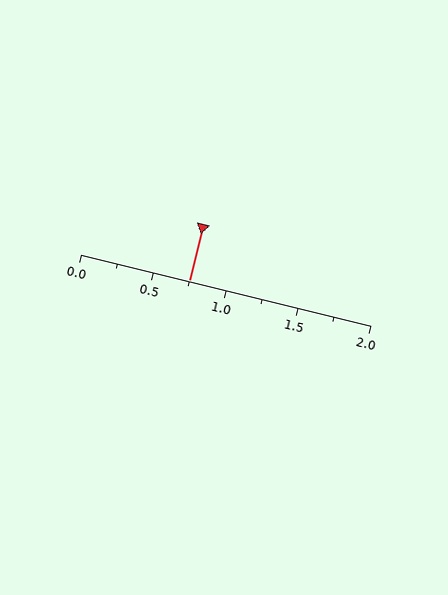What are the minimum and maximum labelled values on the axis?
The axis runs from 0.0 to 2.0.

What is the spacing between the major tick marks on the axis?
The major ticks are spaced 0.5 apart.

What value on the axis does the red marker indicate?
The marker indicates approximately 0.75.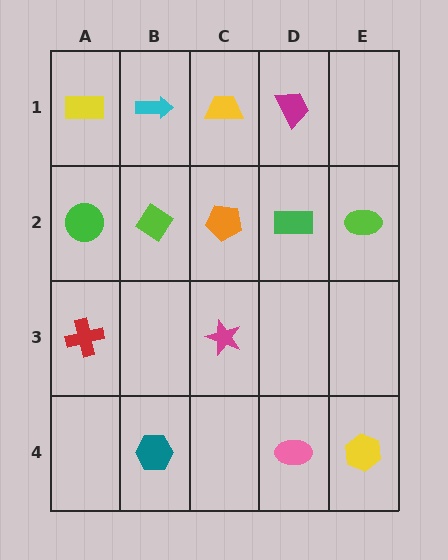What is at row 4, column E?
A yellow hexagon.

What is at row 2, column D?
A green rectangle.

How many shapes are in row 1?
4 shapes.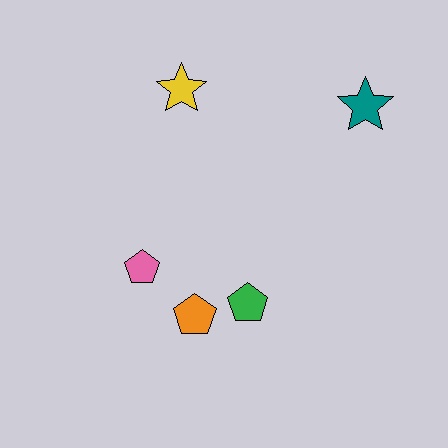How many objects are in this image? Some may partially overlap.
There are 5 objects.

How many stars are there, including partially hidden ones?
There are 2 stars.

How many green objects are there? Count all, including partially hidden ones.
There is 1 green object.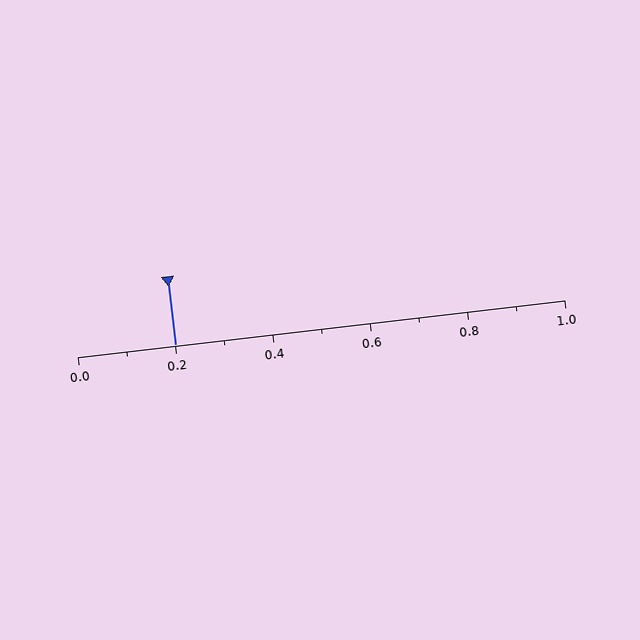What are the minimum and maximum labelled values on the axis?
The axis runs from 0.0 to 1.0.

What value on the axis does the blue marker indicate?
The marker indicates approximately 0.2.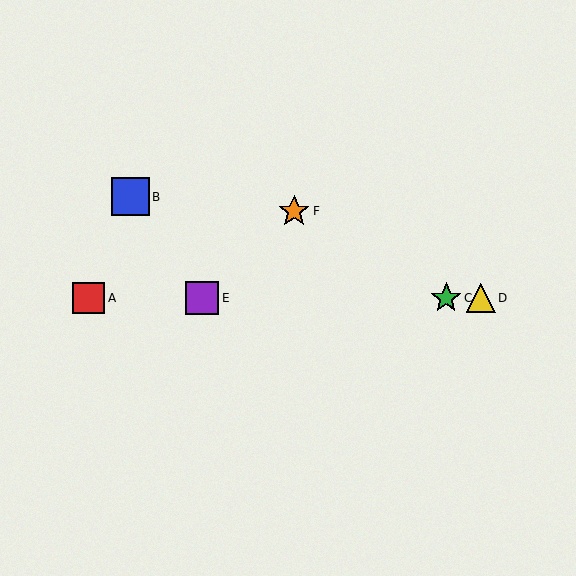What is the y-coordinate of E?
Object E is at y≈298.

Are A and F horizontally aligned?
No, A is at y≈298 and F is at y≈211.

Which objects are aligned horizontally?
Objects A, C, D, E are aligned horizontally.